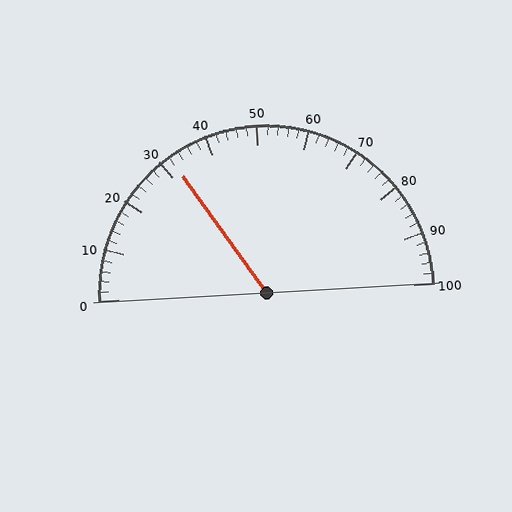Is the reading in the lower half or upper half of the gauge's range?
The reading is in the lower half of the range (0 to 100).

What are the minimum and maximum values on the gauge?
The gauge ranges from 0 to 100.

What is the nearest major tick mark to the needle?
The nearest major tick mark is 30.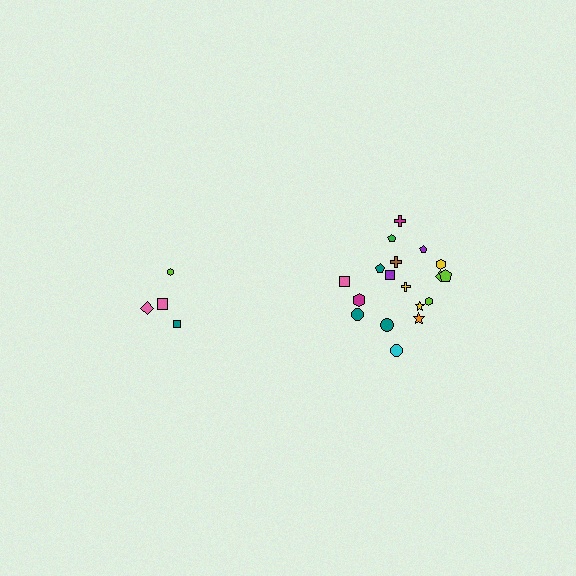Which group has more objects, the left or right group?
The right group.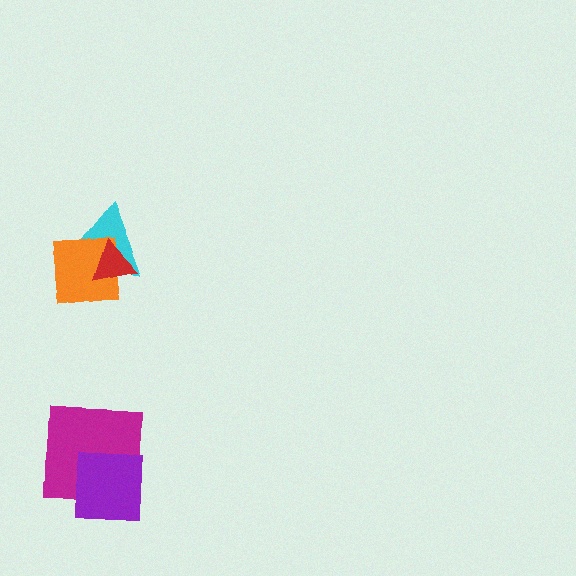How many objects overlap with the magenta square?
1 object overlaps with the magenta square.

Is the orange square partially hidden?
Yes, it is partially covered by another shape.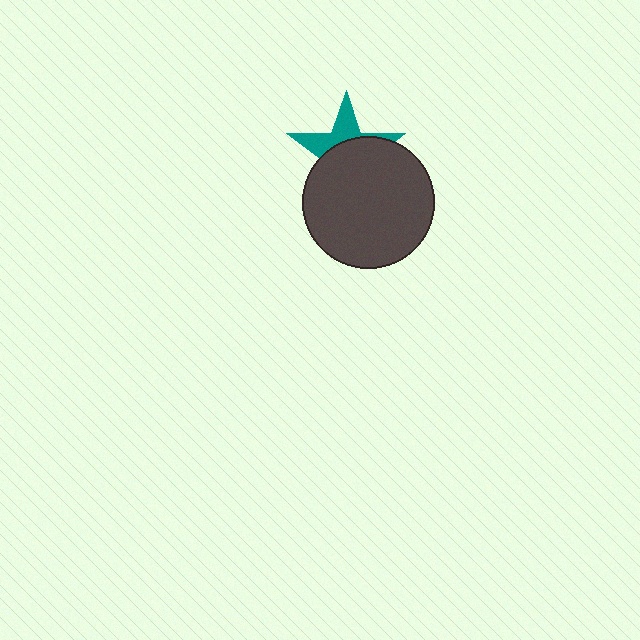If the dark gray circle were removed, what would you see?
You would see the complete teal star.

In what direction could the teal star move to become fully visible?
The teal star could move up. That would shift it out from behind the dark gray circle entirely.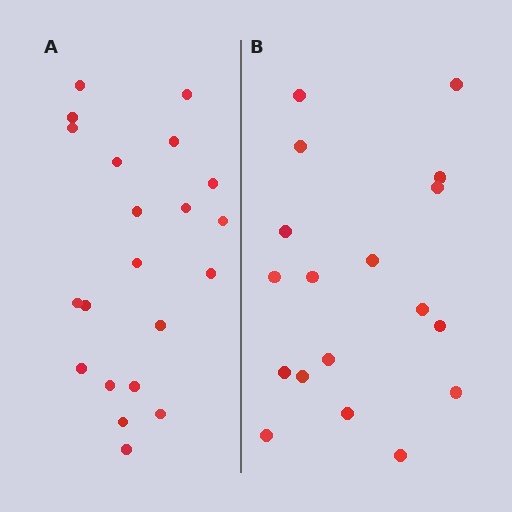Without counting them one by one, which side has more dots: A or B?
Region A (the left region) has more dots.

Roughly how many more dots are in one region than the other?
Region A has just a few more — roughly 2 or 3 more dots than region B.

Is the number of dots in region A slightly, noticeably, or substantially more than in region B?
Region A has only slightly more — the two regions are fairly close. The ratio is roughly 1.2 to 1.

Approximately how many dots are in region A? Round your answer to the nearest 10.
About 20 dots. (The exact count is 21, which rounds to 20.)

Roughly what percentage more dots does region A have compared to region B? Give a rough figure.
About 15% more.